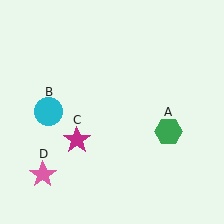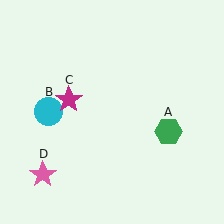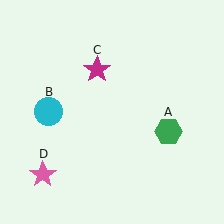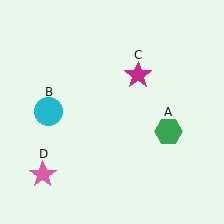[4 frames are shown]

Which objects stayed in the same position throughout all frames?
Green hexagon (object A) and cyan circle (object B) and pink star (object D) remained stationary.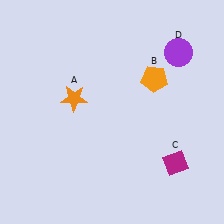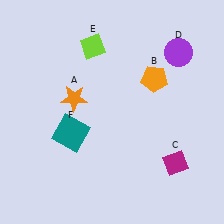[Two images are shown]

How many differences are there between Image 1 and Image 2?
There are 2 differences between the two images.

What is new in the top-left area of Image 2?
A lime diamond (E) was added in the top-left area of Image 2.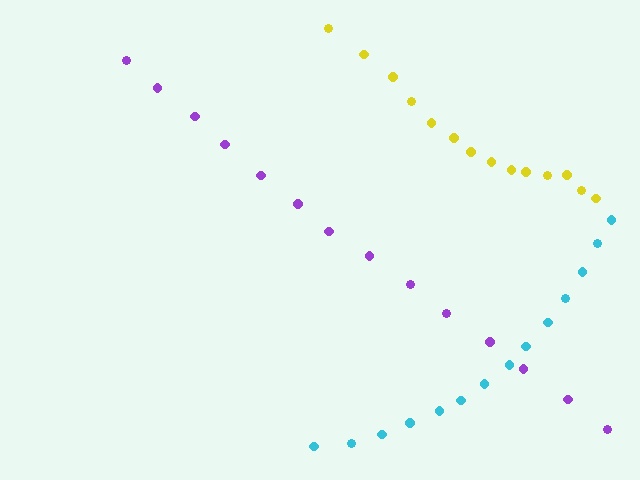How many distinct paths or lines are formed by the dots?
There are 3 distinct paths.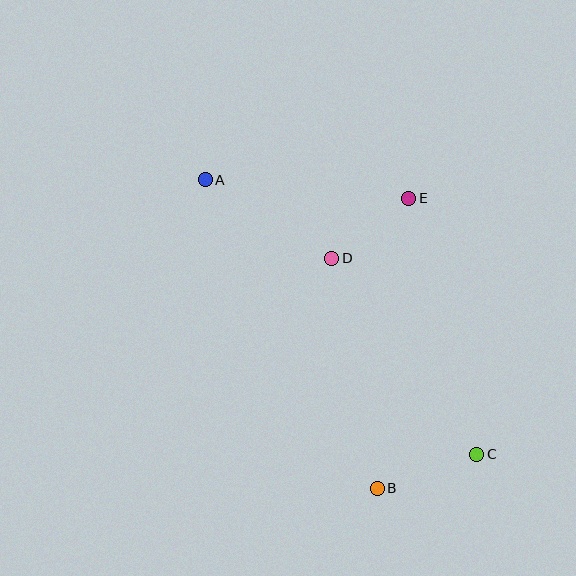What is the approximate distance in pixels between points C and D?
The distance between C and D is approximately 244 pixels.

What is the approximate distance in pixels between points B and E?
The distance between B and E is approximately 291 pixels.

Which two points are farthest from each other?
Points A and C are farthest from each other.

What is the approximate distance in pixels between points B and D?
The distance between B and D is approximately 234 pixels.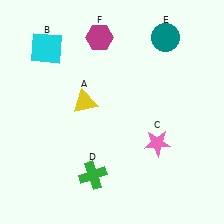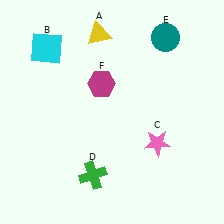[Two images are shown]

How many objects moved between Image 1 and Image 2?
2 objects moved between the two images.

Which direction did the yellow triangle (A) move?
The yellow triangle (A) moved up.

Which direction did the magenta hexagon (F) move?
The magenta hexagon (F) moved down.